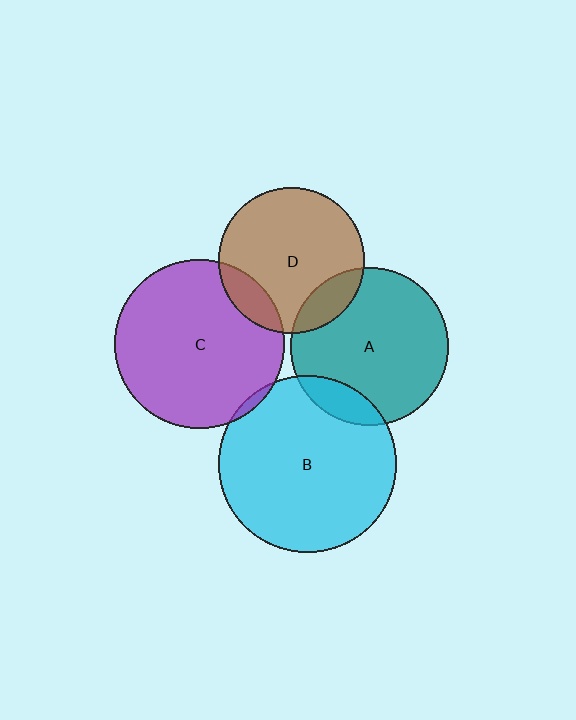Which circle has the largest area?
Circle B (cyan).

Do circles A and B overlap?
Yes.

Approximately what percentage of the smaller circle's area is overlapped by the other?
Approximately 10%.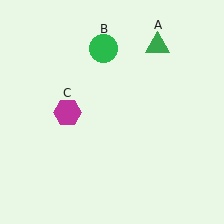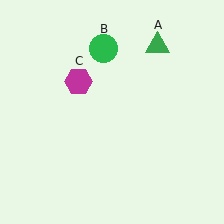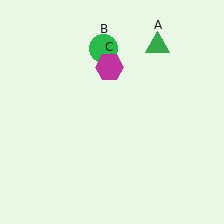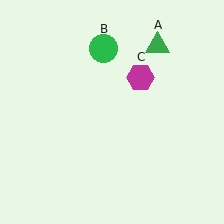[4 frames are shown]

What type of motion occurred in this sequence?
The magenta hexagon (object C) rotated clockwise around the center of the scene.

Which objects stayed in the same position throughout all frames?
Green triangle (object A) and green circle (object B) remained stationary.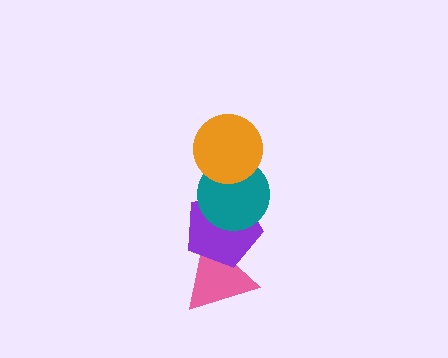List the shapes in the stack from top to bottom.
From top to bottom: the orange circle, the teal circle, the purple pentagon, the pink triangle.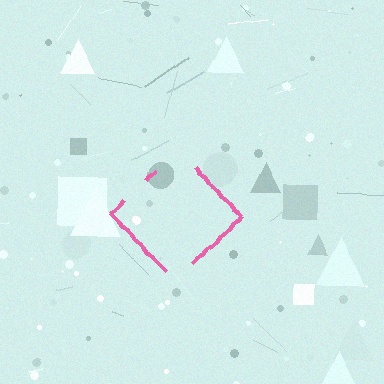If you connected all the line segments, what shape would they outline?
They would outline a diamond.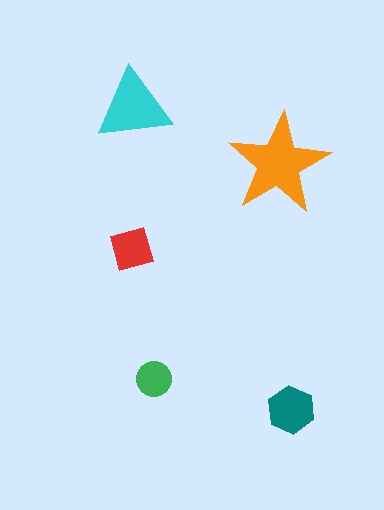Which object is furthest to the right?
The teal hexagon is rightmost.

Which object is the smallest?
The green circle.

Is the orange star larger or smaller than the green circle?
Larger.